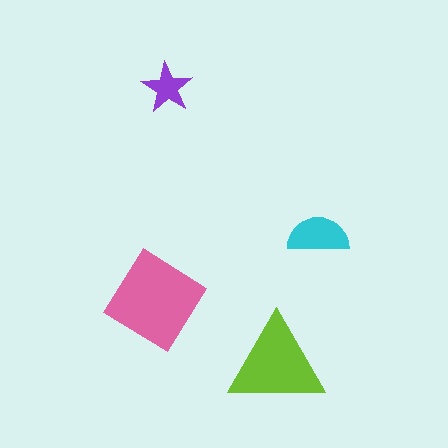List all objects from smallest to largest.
The purple star, the cyan semicircle, the lime triangle, the pink diamond.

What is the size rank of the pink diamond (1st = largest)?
1st.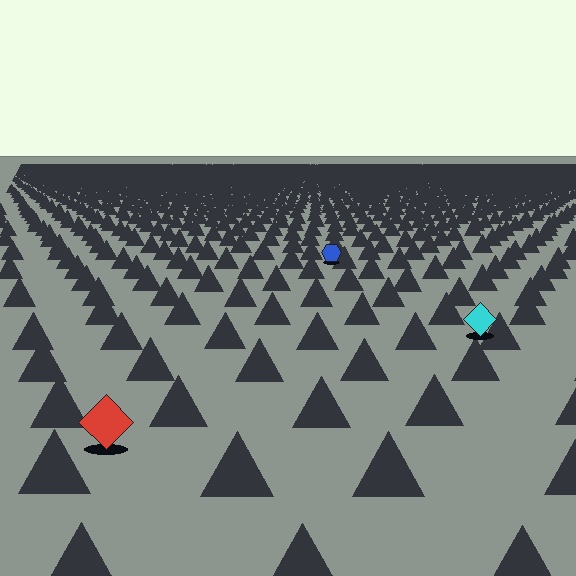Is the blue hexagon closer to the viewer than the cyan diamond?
No. The cyan diamond is closer — you can tell from the texture gradient: the ground texture is coarser near it.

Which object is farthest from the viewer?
The blue hexagon is farthest from the viewer. It appears smaller and the ground texture around it is denser.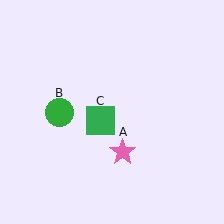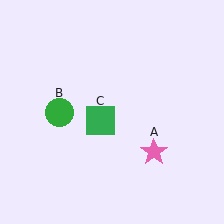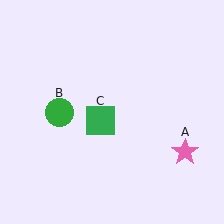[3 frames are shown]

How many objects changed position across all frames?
1 object changed position: pink star (object A).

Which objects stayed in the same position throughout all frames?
Green circle (object B) and green square (object C) remained stationary.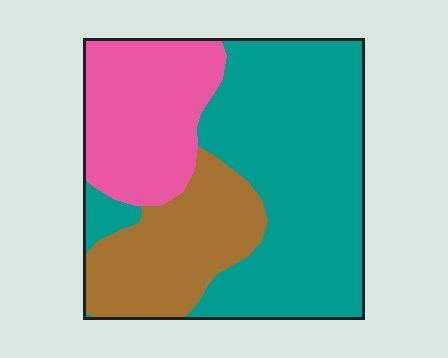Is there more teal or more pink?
Teal.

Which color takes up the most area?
Teal, at roughly 50%.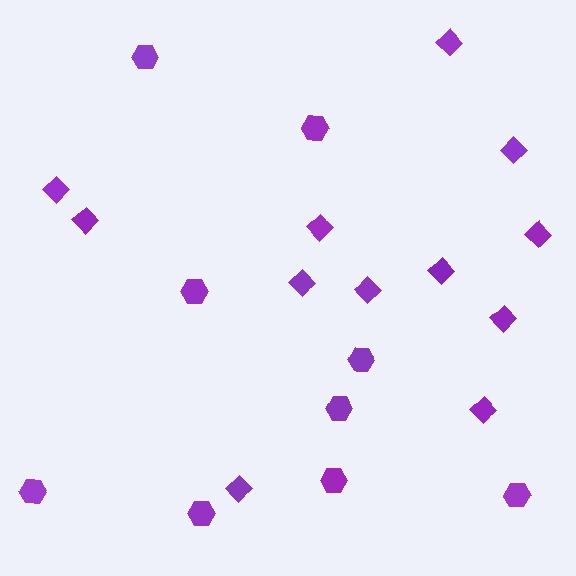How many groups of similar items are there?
There are 2 groups: one group of diamonds (12) and one group of hexagons (9).